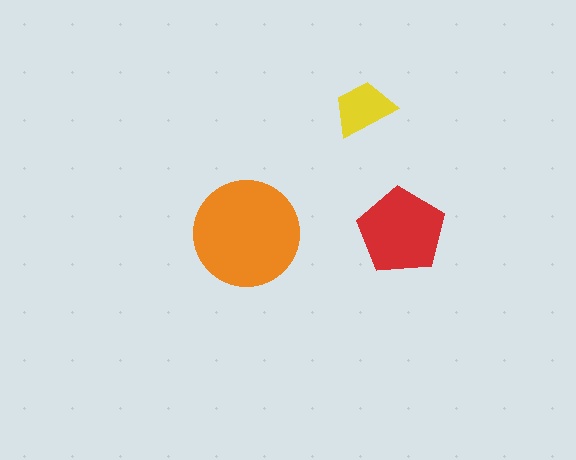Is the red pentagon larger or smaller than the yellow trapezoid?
Larger.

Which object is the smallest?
The yellow trapezoid.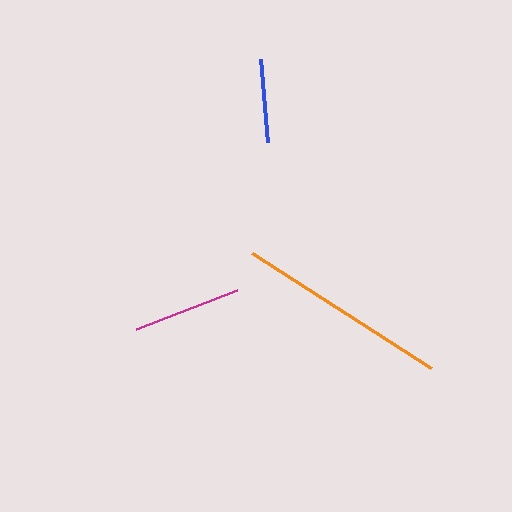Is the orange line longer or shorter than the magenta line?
The orange line is longer than the magenta line.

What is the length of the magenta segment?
The magenta segment is approximately 109 pixels long.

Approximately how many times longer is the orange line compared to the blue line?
The orange line is approximately 2.6 times the length of the blue line.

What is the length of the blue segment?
The blue segment is approximately 83 pixels long.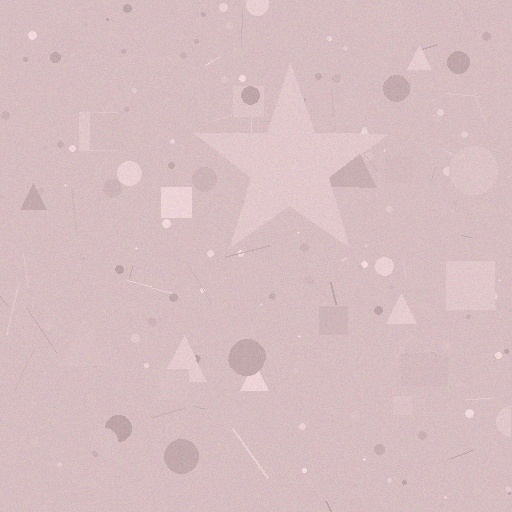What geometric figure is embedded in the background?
A star is embedded in the background.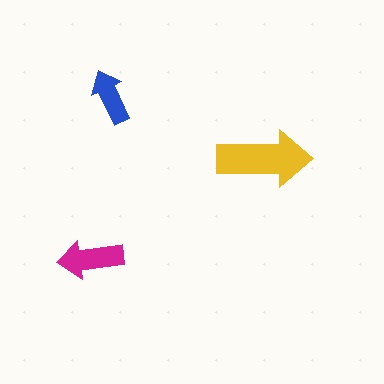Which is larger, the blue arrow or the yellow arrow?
The yellow one.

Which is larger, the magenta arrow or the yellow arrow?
The yellow one.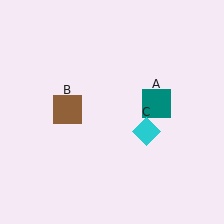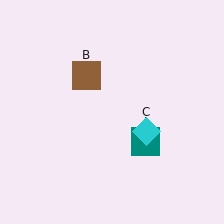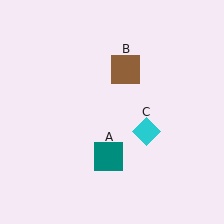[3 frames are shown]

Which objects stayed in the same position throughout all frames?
Cyan diamond (object C) remained stationary.